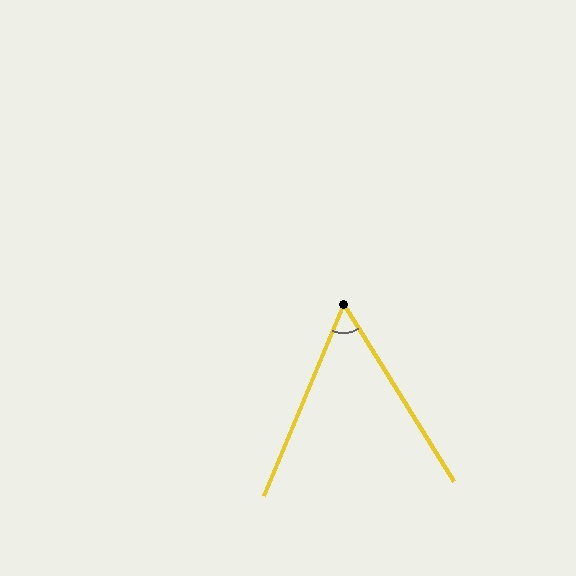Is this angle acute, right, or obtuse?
It is acute.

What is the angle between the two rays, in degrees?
Approximately 55 degrees.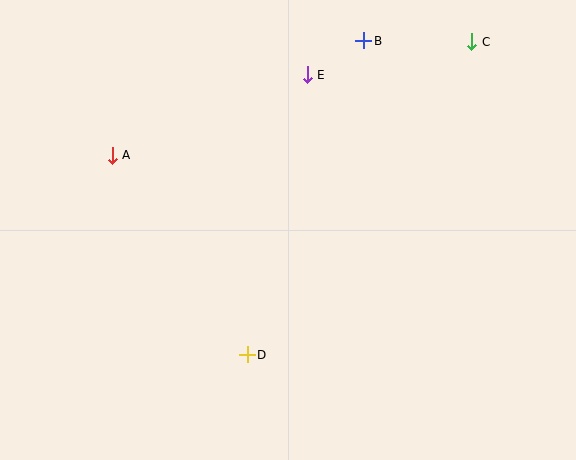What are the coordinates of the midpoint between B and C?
The midpoint between B and C is at (418, 41).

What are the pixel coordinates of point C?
Point C is at (472, 42).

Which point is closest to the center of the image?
Point D at (247, 355) is closest to the center.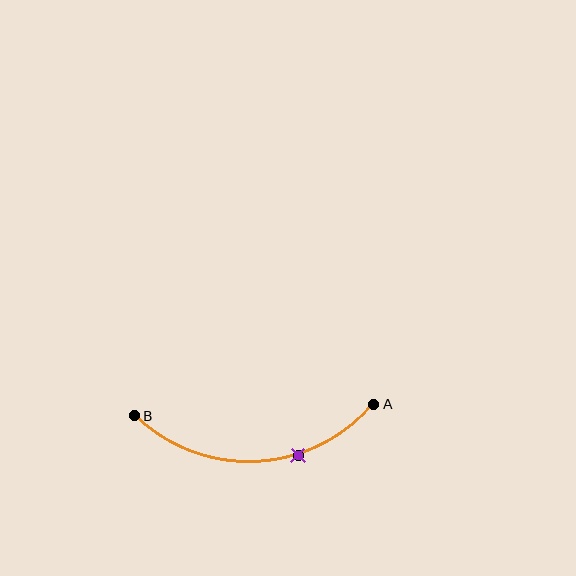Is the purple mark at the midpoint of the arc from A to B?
No. The purple mark lies on the arc but is closer to endpoint A. The arc midpoint would be at the point on the curve equidistant along the arc from both A and B.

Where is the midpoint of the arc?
The arc midpoint is the point on the curve farthest from the straight line joining A and B. It sits below that line.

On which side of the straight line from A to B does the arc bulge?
The arc bulges below the straight line connecting A and B.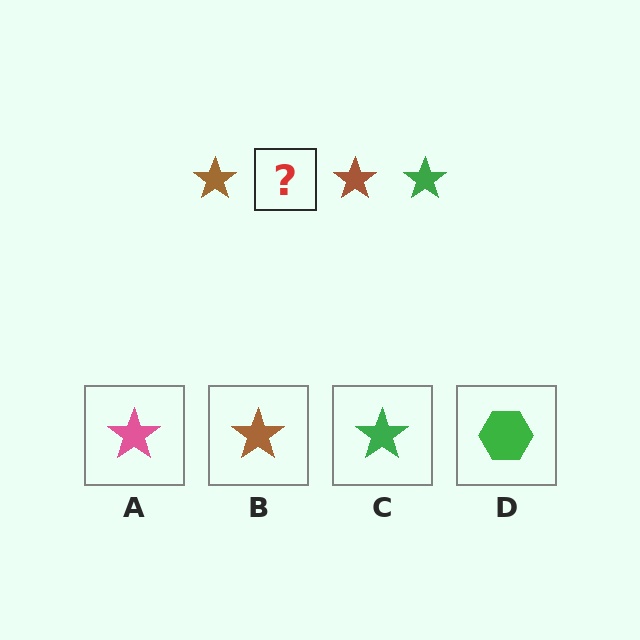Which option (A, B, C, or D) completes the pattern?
C.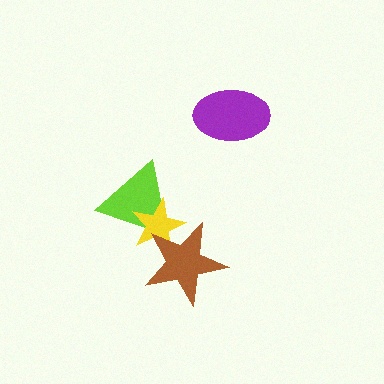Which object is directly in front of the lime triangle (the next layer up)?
The yellow star is directly in front of the lime triangle.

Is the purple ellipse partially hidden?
No, no other shape covers it.